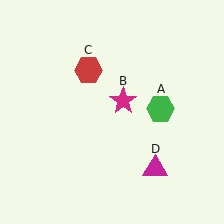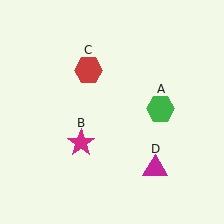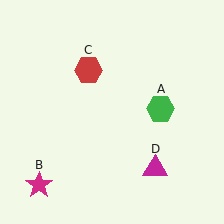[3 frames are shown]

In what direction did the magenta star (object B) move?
The magenta star (object B) moved down and to the left.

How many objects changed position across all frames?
1 object changed position: magenta star (object B).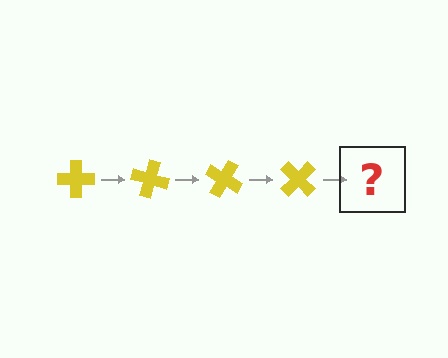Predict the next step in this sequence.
The next step is a yellow cross rotated 60 degrees.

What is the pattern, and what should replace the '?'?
The pattern is that the cross rotates 15 degrees each step. The '?' should be a yellow cross rotated 60 degrees.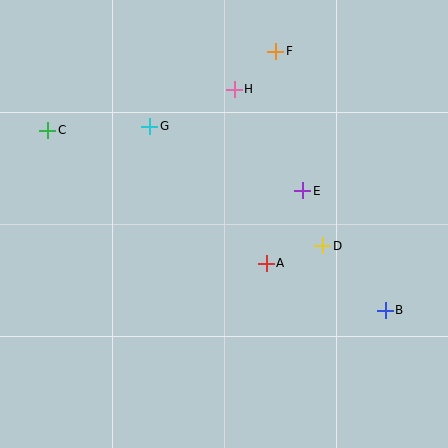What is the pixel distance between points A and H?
The distance between A and H is 177 pixels.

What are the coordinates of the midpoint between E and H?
The midpoint between E and H is at (269, 140).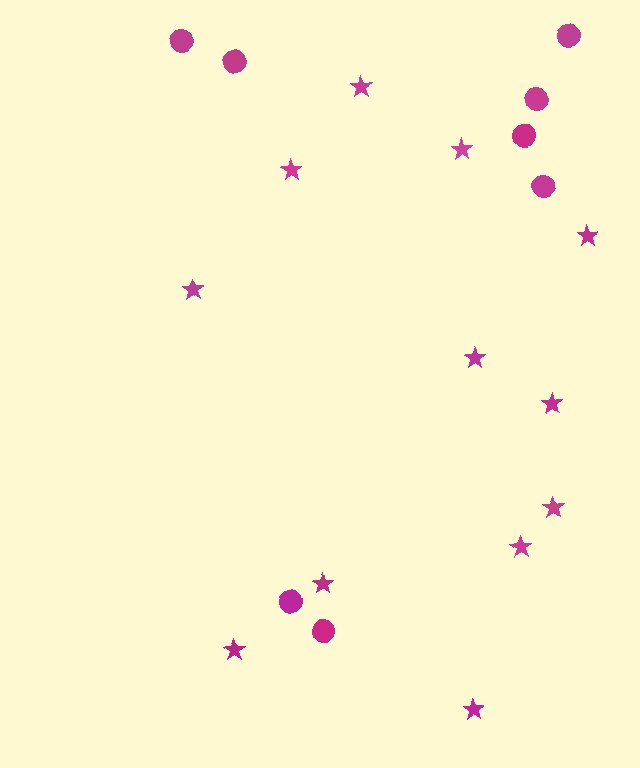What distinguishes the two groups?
There are 2 groups: one group of circles (8) and one group of stars (12).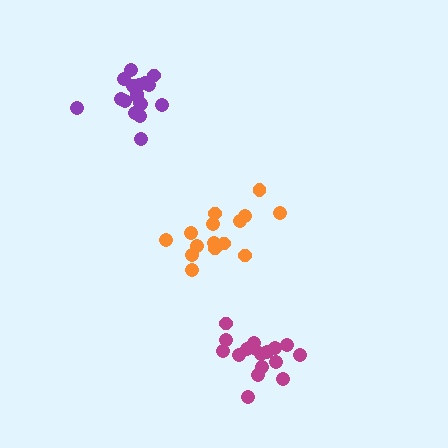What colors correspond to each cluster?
The clusters are colored: magenta, purple, orange.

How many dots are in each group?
Group 1: 18 dots, Group 2: 18 dots, Group 3: 15 dots (51 total).